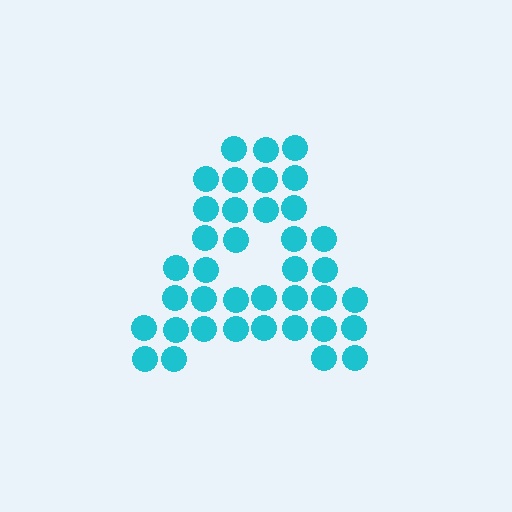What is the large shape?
The large shape is the letter A.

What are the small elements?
The small elements are circles.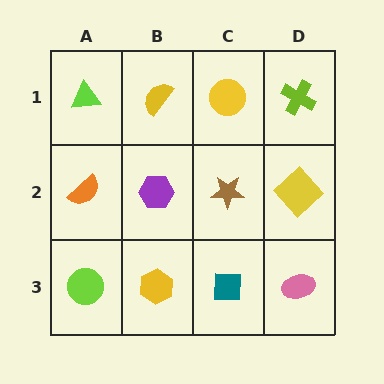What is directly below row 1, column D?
A yellow diamond.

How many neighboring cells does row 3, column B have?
3.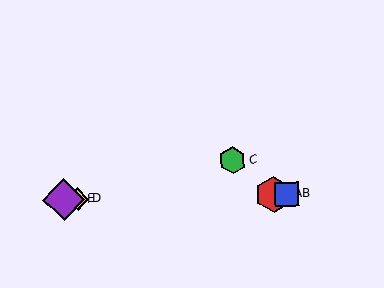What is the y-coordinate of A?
Object A is at y≈194.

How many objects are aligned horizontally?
4 objects (A, B, D, E) are aligned horizontally.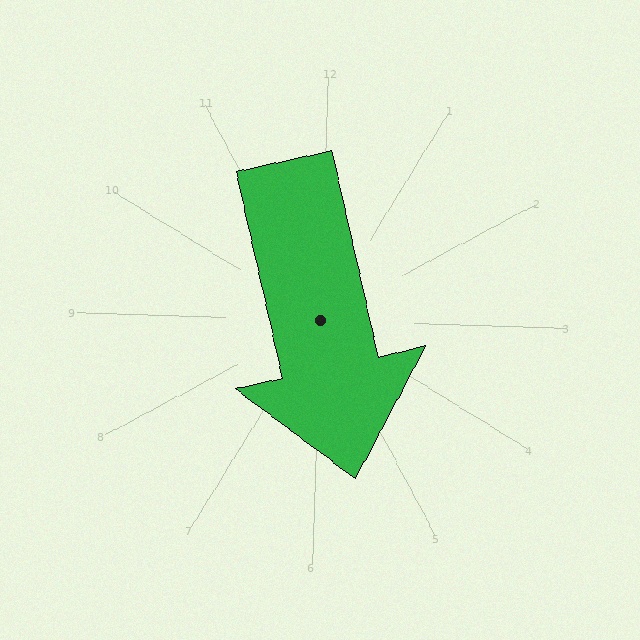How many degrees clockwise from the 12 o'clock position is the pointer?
Approximately 165 degrees.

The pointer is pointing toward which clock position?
Roughly 6 o'clock.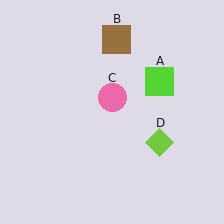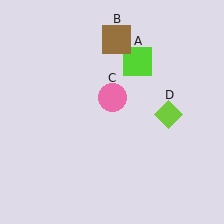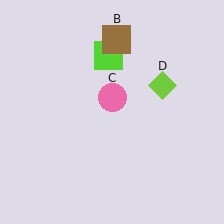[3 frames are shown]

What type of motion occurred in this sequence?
The lime square (object A), lime diamond (object D) rotated counterclockwise around the center of the scene.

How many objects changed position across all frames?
2 objects changed position: lime square (object A), lime diamond (object D).